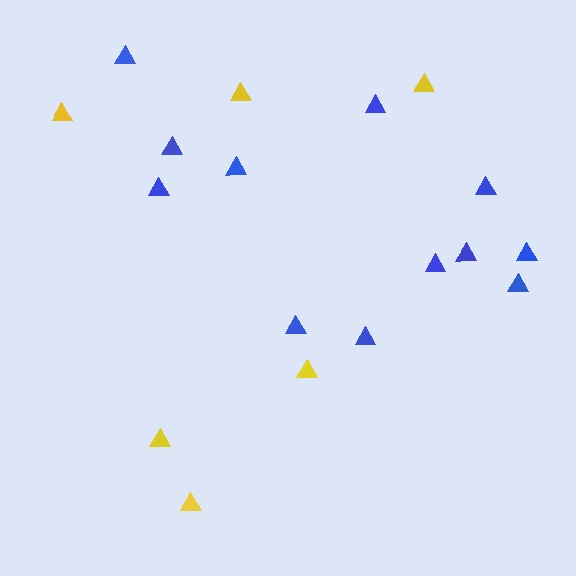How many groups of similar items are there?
There are 2 groups: one group of blue triangles (12) and one group of yellow triangles (6).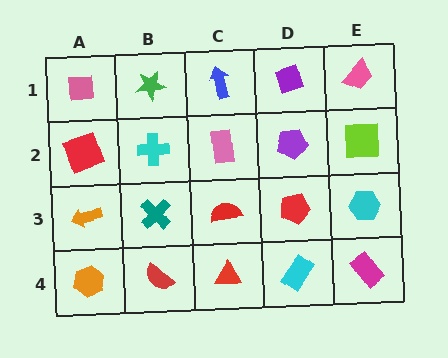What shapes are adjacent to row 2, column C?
A blue arrow (row 1, column C), a red semicircle (row 3, column C), a cyan cross (row 2, column B), a purple pentagon (row 2, column D).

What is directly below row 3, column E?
A magenta rectangle.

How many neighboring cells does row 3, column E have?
3.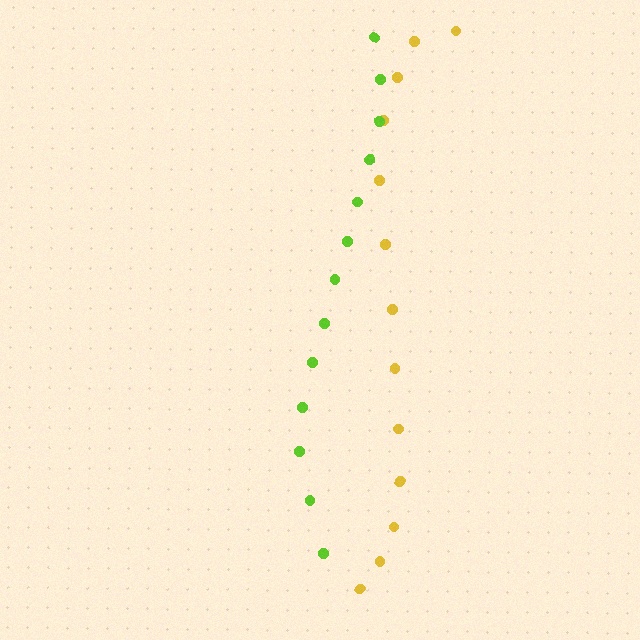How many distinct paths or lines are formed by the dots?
There are 2 distinct paths.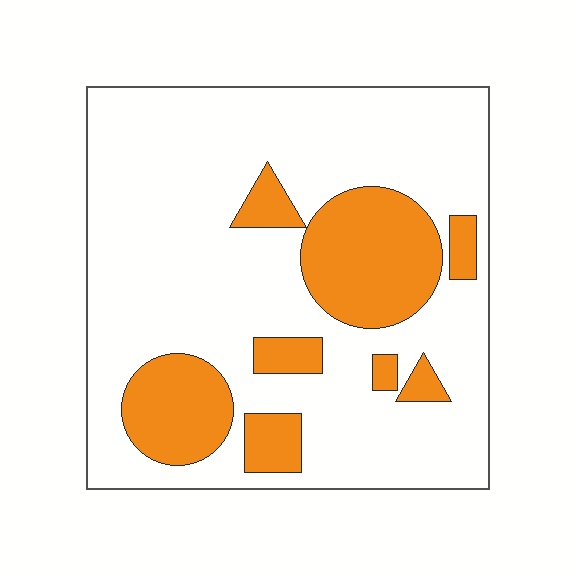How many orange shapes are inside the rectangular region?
8.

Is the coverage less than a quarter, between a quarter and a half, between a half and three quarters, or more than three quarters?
Less than a quarter.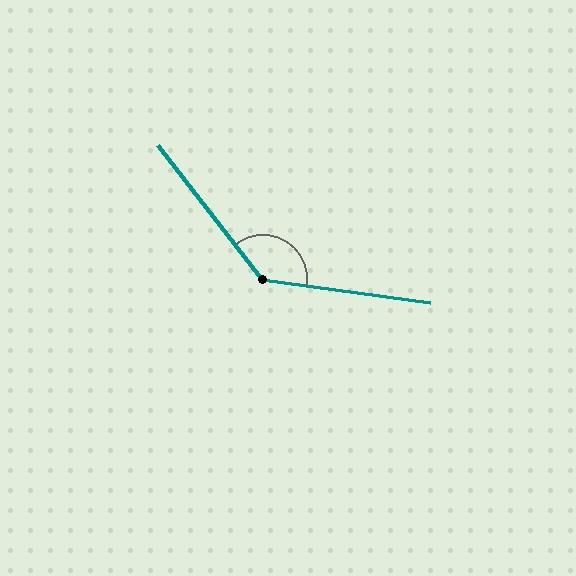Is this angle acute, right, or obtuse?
It is obtuse.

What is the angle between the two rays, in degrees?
Approximately 136 degrees.